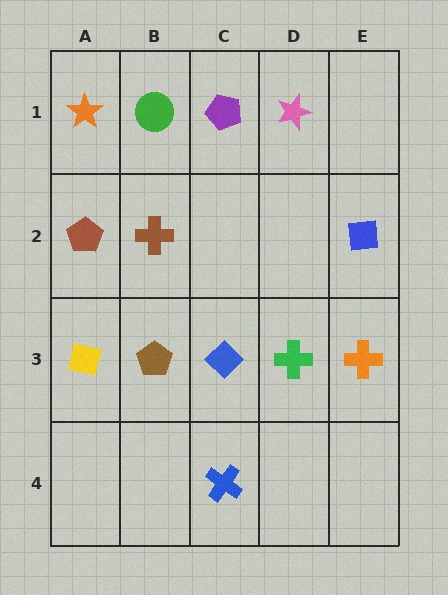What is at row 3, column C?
A blue diamond.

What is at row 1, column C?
A purple pentagon.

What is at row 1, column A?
An orange star.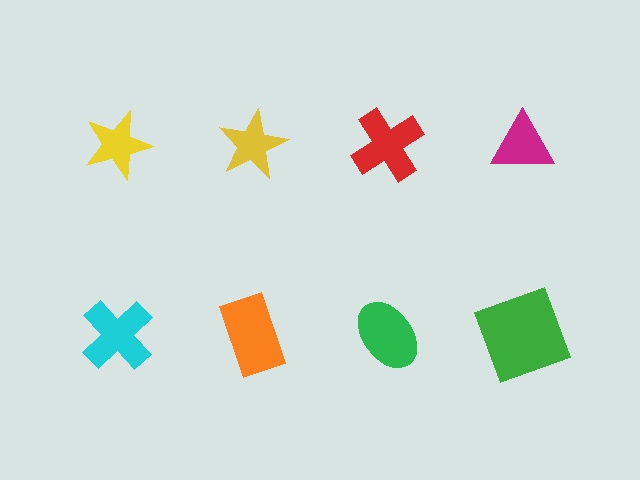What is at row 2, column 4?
A green square.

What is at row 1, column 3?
A red cross.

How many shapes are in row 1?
4 shapes.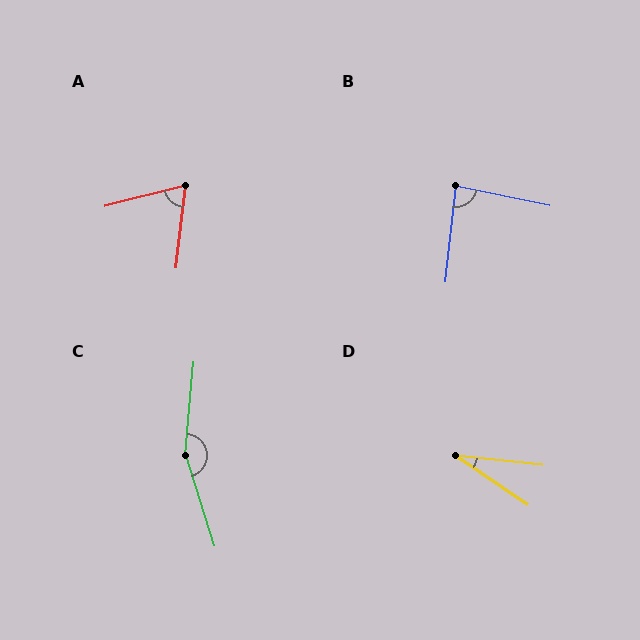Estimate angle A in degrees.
Approximately 69 degrees.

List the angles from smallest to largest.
D (28°), A (69°), B (84°), C (158°).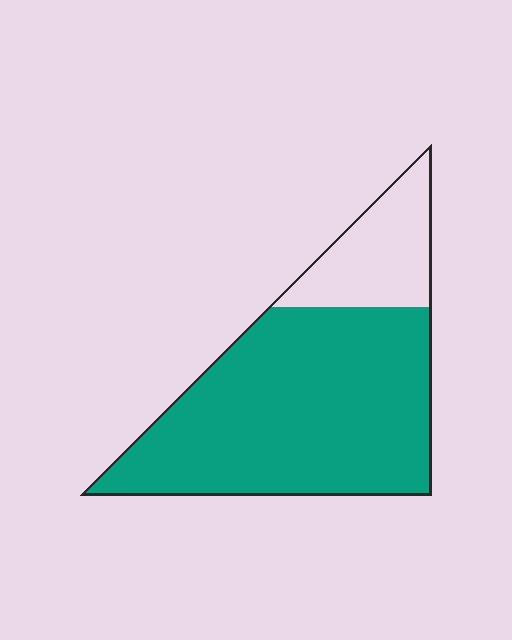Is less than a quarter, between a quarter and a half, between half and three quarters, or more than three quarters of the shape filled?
More than three quarters.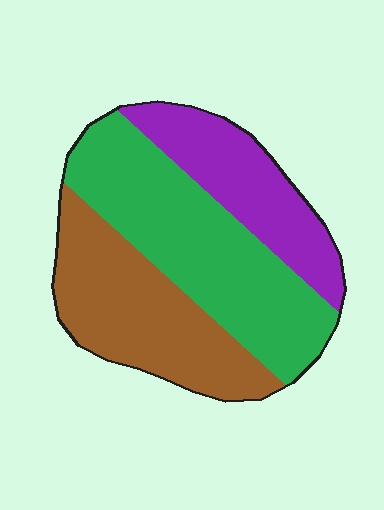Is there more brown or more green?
Green.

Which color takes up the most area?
Green, at roughly 45%.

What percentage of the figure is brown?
Brown covers about 35% of the figure.